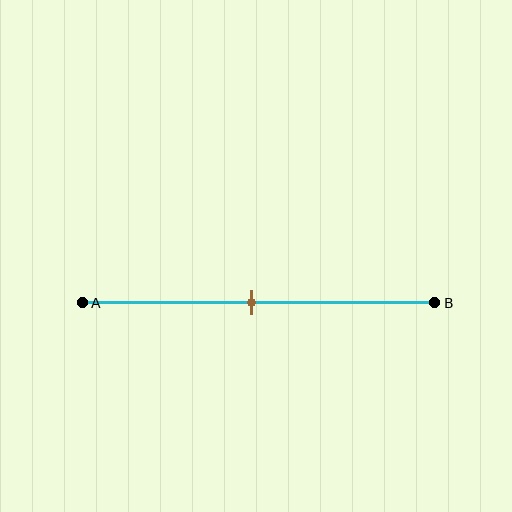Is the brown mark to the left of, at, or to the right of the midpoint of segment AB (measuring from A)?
The brown mark is approximately at the midpoint of segment AB.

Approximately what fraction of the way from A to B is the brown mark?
The brown mark is approximately 50% of the way from A to B.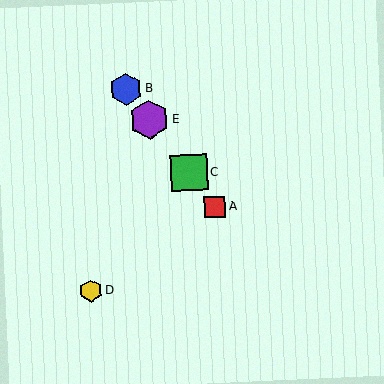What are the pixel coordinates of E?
Object E is at (149, 120).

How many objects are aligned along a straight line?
4 objects (A, B, C, E) are aligned along a straight line.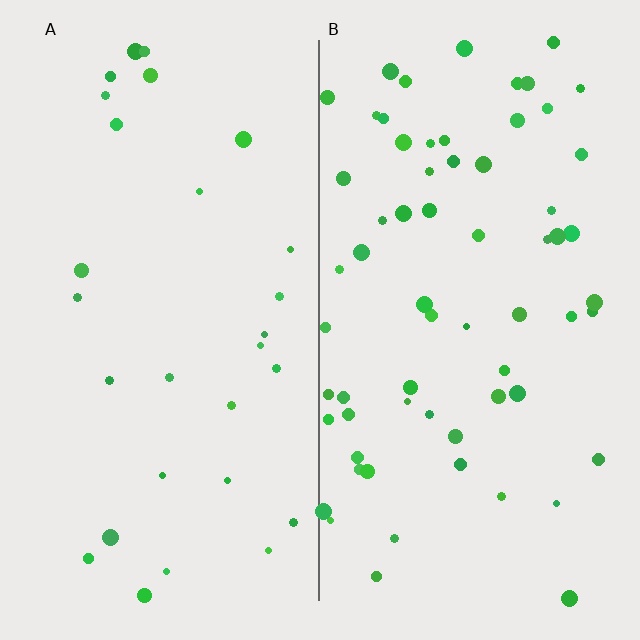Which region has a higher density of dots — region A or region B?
B (the right).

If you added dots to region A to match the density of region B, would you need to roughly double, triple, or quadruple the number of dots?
Approximately double.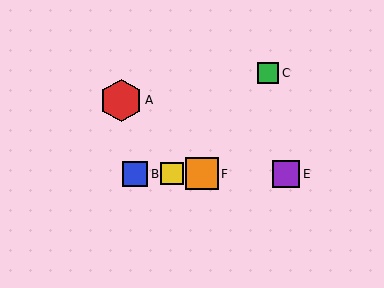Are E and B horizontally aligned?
Yes, both are at y≈174.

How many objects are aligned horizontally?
4 objects (B, D, E, F) are aligned horizontally.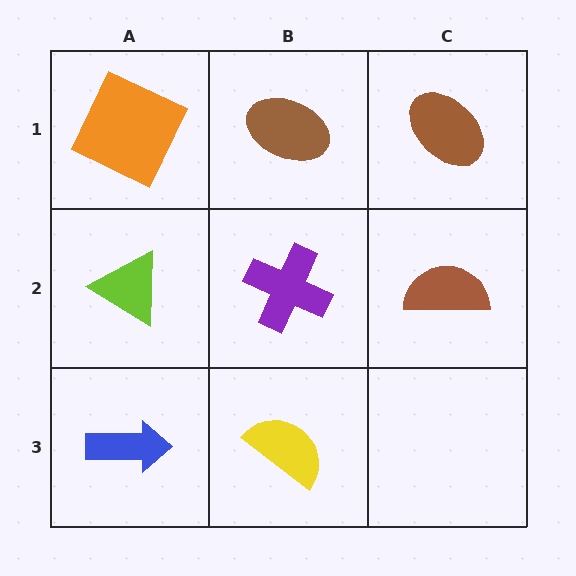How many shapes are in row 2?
3 shapes.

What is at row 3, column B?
A yellow semicircle.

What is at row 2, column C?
A brown semicircle.